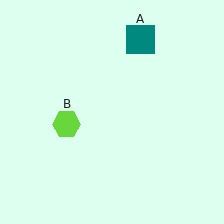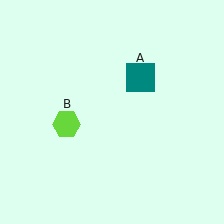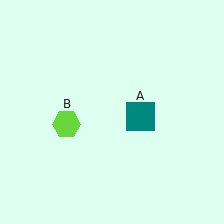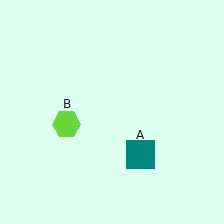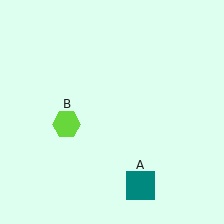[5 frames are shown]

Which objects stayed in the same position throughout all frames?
Lime hexagon (object B) remained stationary.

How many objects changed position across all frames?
1 object changed position: teal square (object A).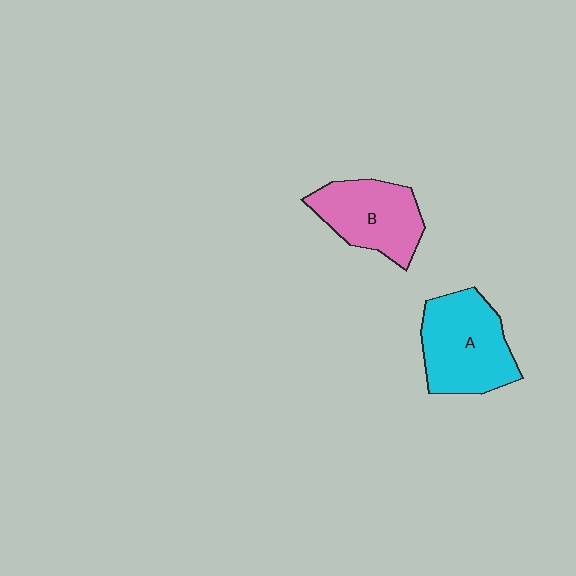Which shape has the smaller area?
Shape B (pink).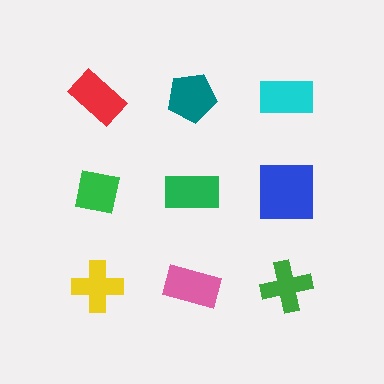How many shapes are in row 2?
3 shapes.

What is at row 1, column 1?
A red rectangle.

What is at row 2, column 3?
A blue square.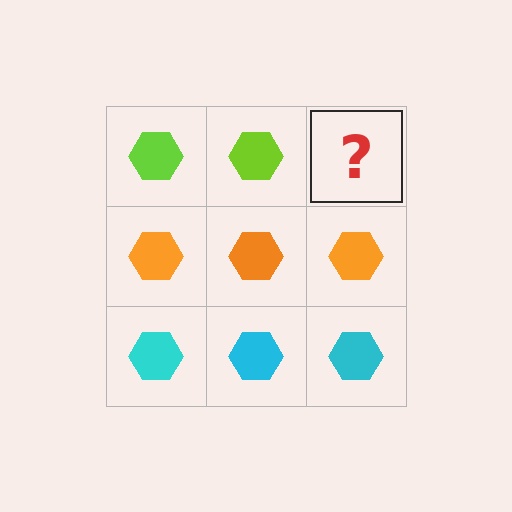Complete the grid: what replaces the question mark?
The question mark should be replaced with a lime hexagon.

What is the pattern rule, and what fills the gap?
The rule is that each row has a consistent color. The gap should be filled with a lime hexagon.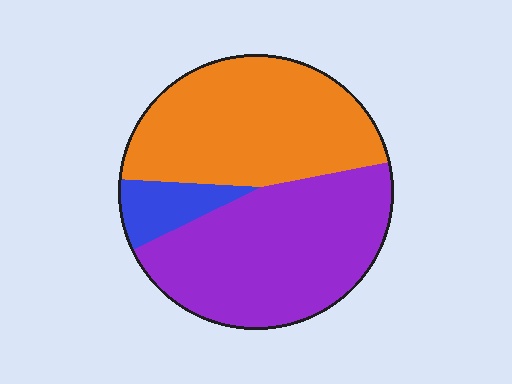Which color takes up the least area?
Blue, at roughly 10%.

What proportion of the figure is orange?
Orange covers about 45% of the figure.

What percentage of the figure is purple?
Purple covers 47% of the figure.